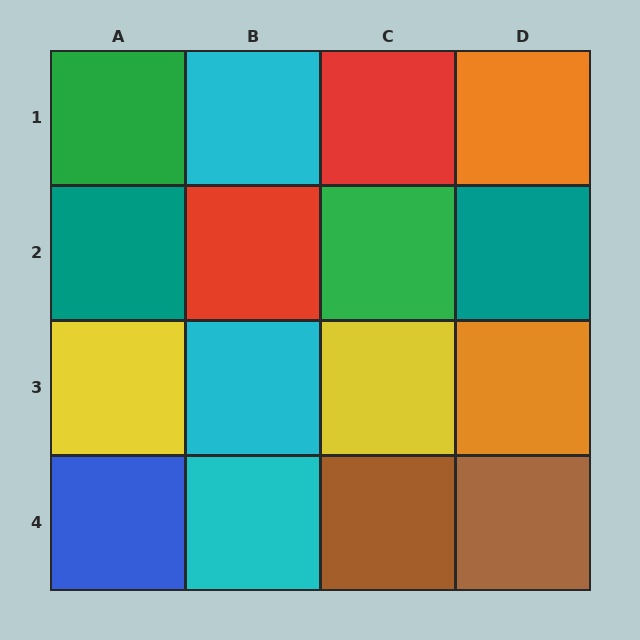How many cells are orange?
2 cells are orange.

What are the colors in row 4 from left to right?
Blue, cyan, brown, brown.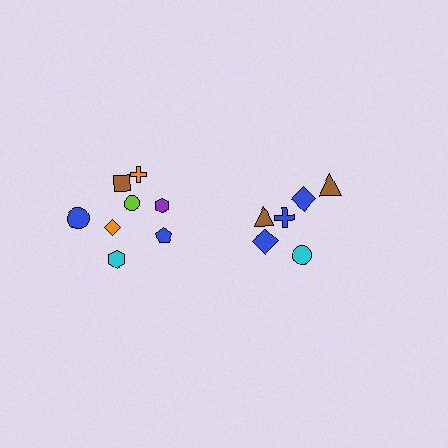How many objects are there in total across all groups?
There are 14 objects.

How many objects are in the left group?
There are 8 objects.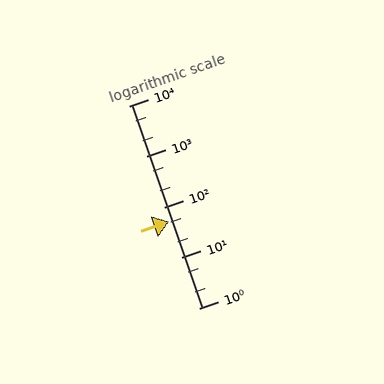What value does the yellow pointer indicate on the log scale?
The pointer indicates approximately 52.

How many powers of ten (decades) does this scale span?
The scale spans 4 decades, from 1 to 10000.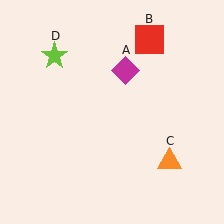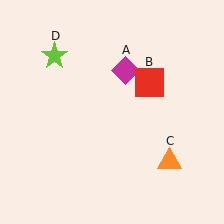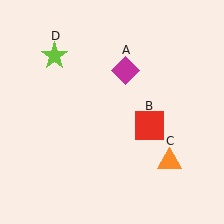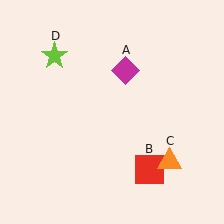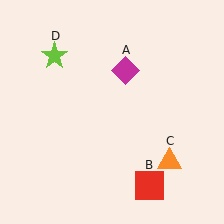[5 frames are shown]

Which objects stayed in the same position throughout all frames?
Magenta diamond (object A) and orange triangle (object C) and lime star (object D) remained stationary.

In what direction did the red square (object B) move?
The red square (object B) moved down.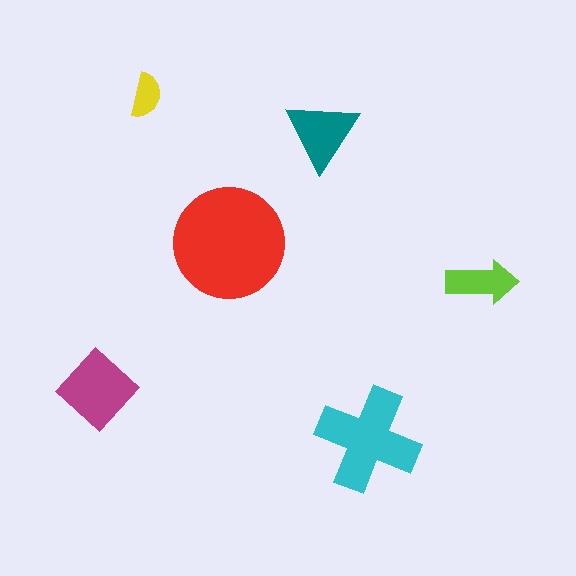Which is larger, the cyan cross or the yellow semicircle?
The cyan cross.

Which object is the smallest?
The yellow semicircle.